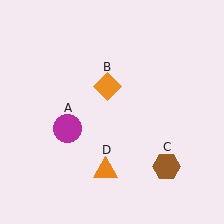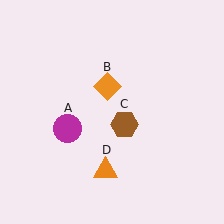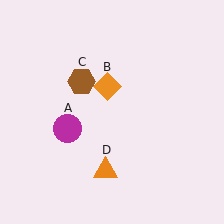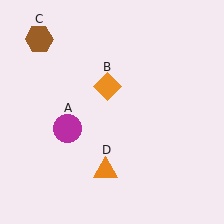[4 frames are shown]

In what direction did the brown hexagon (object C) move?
The brown hexagon (object C) moved up and to the left.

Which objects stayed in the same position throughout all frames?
Magenta circle (object A) and orange diamond (object B) and orange triangle (object D) remained stationary.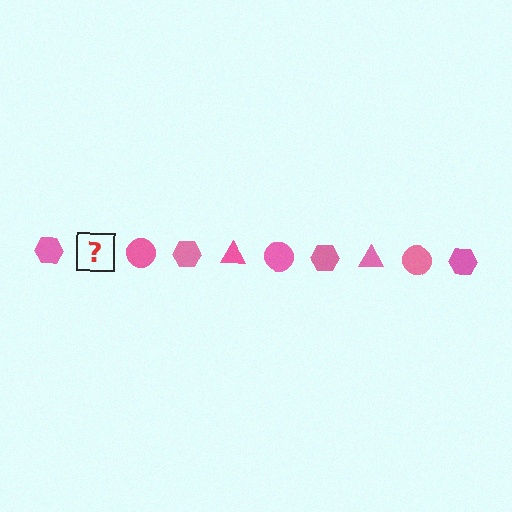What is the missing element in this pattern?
The missing element is a pink triangle.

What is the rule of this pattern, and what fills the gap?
The rule is that the pattern cycles through hexagon, triangle, circle shapes in pink. The gap should be filled with a pink triangle.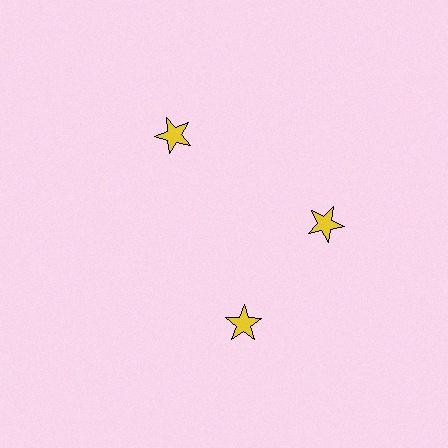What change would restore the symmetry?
The symmetry would be restored by rotating it back into even spacing with its neighbors so that all 3 stars sit at equal angles and equal distance from the center.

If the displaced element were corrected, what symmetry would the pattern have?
It would have 3-fold rotational symmetry — the pattern would map onto itself every 120 degrees.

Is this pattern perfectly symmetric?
No. The 3 yellow stars are arranged in a ring, but one element near the 7 o'clock position is rotated out of alignment along the ring, breaking the 3-fold rotational symmetry.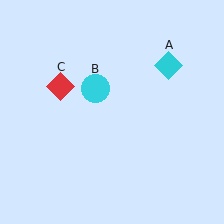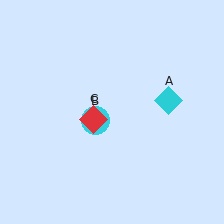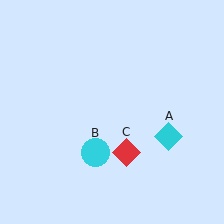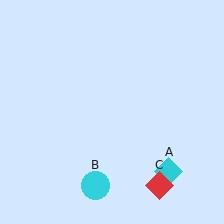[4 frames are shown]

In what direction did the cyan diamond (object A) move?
The cyan diamond (object A) moved down.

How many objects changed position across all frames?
3 objects changed position: cyan diamond (object A), cyan circle (object B), red diamond (object C).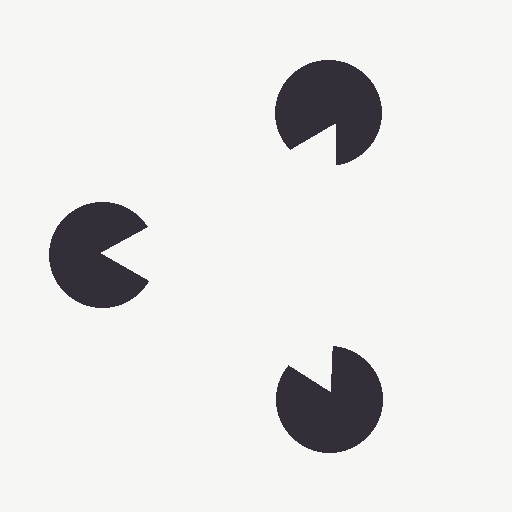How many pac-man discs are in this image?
There are 3 — one at each vertex of the illusory triangle.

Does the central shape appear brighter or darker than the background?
It typically appears slightly brighter than the background, even though no actual brightness change is drawn.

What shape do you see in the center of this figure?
An illusory triangle — its edges are inferred from the aligned wedge cuts in the pac-man discs, not physically drawn.